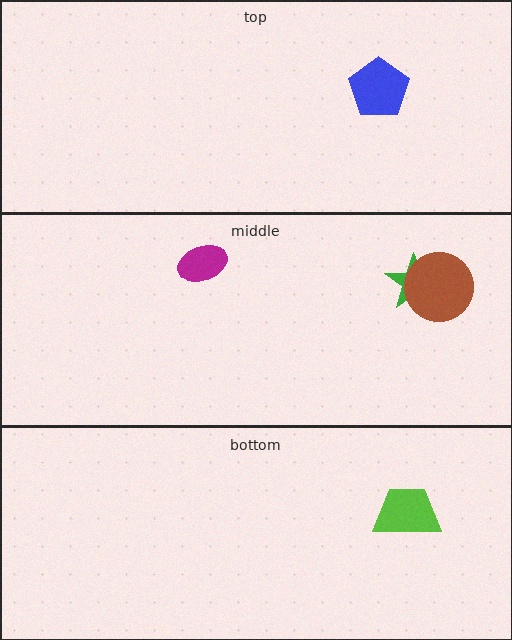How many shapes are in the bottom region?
1.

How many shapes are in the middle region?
3.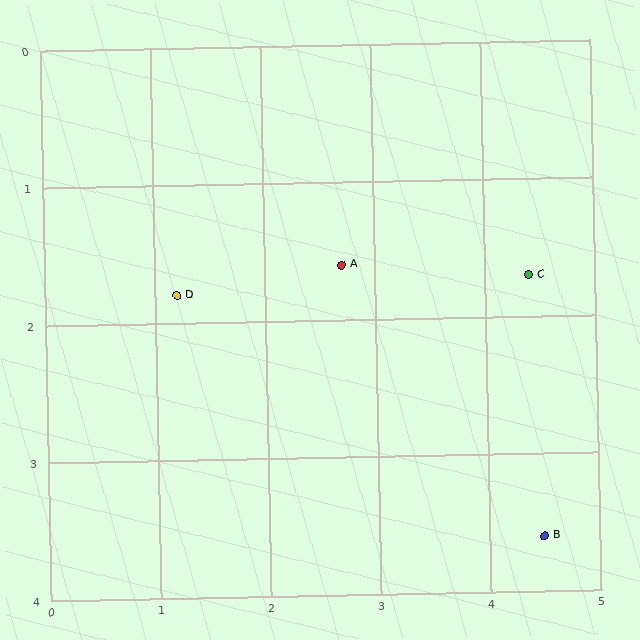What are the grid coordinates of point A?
Point A is at approximately (2.7, 1.6).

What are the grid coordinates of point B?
Point B is at approximately (4.5, 3.6).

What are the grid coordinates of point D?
Point D is at approximately (1.2, 1.8).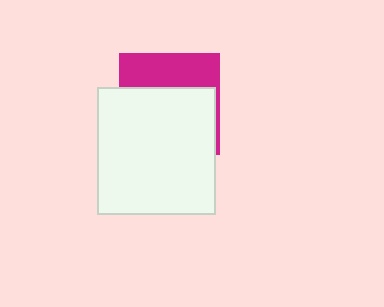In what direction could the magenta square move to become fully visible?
The magenta square could move up. That would shift it out from behind the white rectangle entirely.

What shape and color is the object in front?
The object in front is a white rectangle.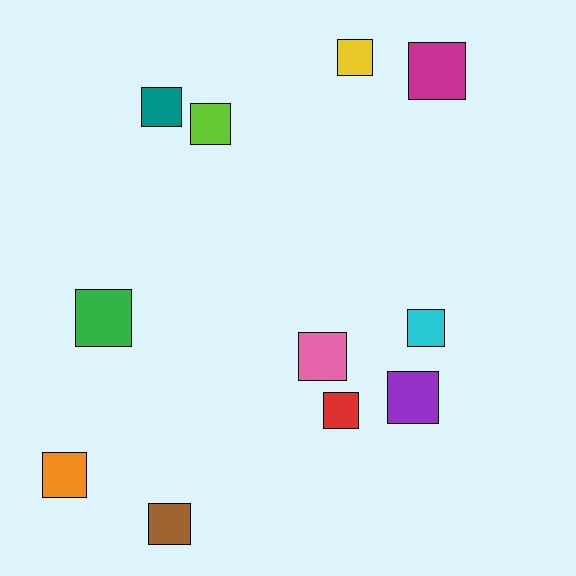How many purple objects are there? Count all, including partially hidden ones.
There is 1 purple object.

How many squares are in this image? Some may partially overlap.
There are 11 squares.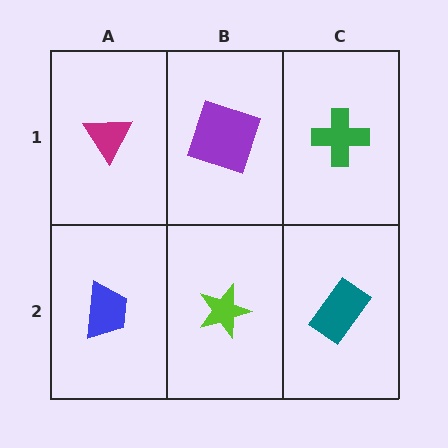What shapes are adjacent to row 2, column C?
A green cross (row 1, column C), a lime star (row 2, column B).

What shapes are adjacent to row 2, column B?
A purple square (row 1, column B), a blue trapezoid (row 2, column A), a teal rectangle (row 2, column C).